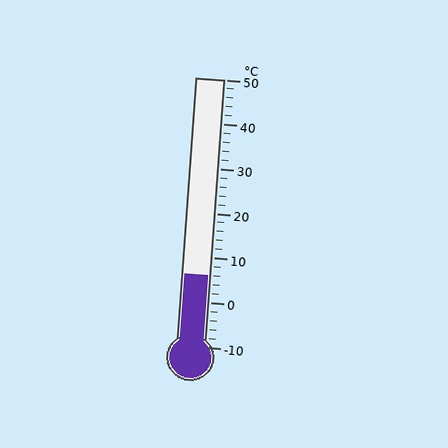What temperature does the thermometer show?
The thermometer shows approximately 6°C.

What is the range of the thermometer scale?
The thermometer scale ranges from -10°C to 50°C.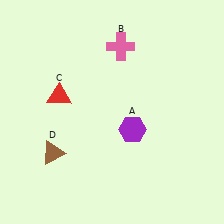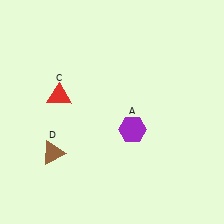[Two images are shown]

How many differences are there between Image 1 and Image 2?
There is 1 difference between the two images.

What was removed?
The pink cross (B) was removed in Image 2.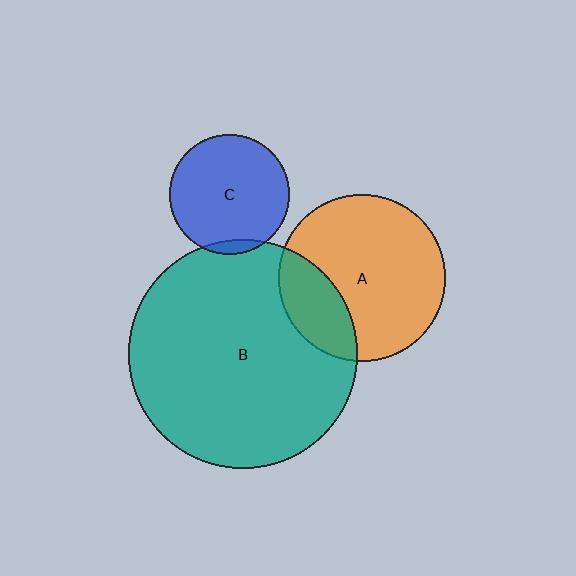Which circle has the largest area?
Circle B (teal).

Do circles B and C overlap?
Yes.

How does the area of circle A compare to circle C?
Approximately 1.9 times.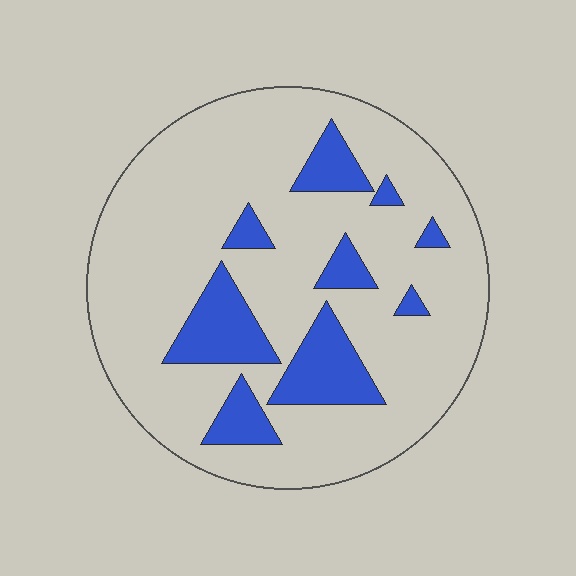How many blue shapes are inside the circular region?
9.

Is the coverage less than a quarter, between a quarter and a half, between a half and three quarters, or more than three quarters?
Less than a quarter.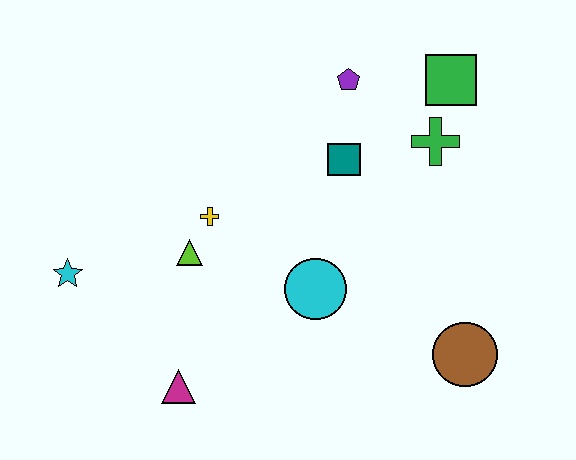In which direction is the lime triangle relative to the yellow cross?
The lime triangle is below the yellow cross.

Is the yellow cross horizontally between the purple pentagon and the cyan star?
Yes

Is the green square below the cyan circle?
No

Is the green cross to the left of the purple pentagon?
No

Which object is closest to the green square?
The green cross is closest to the green square.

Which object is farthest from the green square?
The cyan star is farthest from the green square.